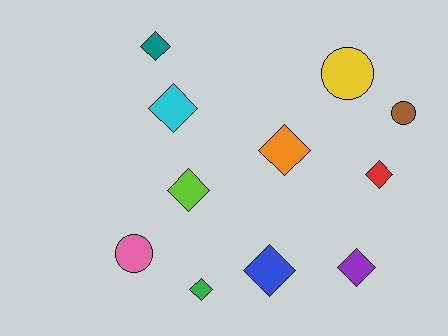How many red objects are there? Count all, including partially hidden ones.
There is 1 red object.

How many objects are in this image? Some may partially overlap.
There are 11 objects.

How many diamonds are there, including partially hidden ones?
There are 8 diamonds.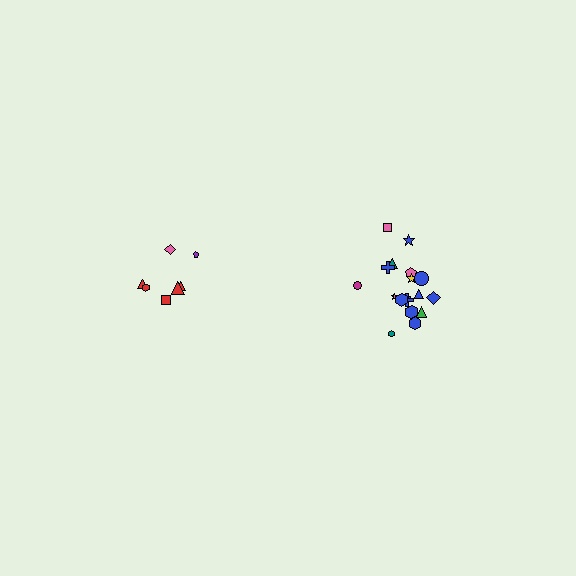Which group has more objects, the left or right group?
The right group.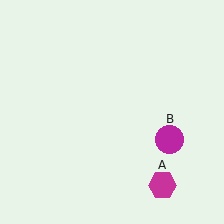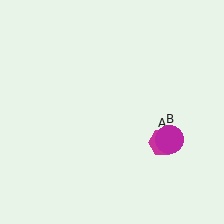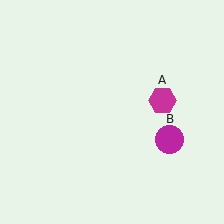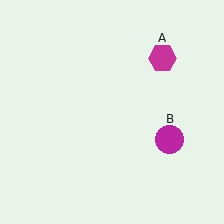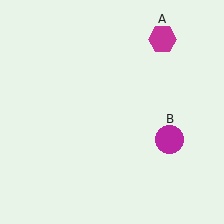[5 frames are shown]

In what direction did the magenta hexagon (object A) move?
The magenta hexagon (object A) moved up.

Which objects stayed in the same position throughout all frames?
Magenta circle (object B) remained stationary.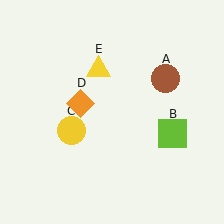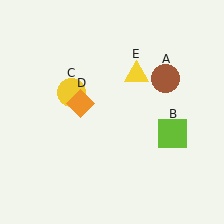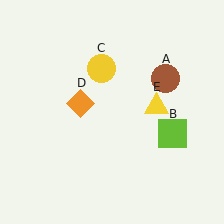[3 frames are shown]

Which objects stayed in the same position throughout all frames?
Brown circle (object A) and lime square (object B) and orange diamond (object D) remained stationary.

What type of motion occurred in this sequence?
The yellow circle (object C), yellow triangle (object E) rotated clockwise around the center of the scene.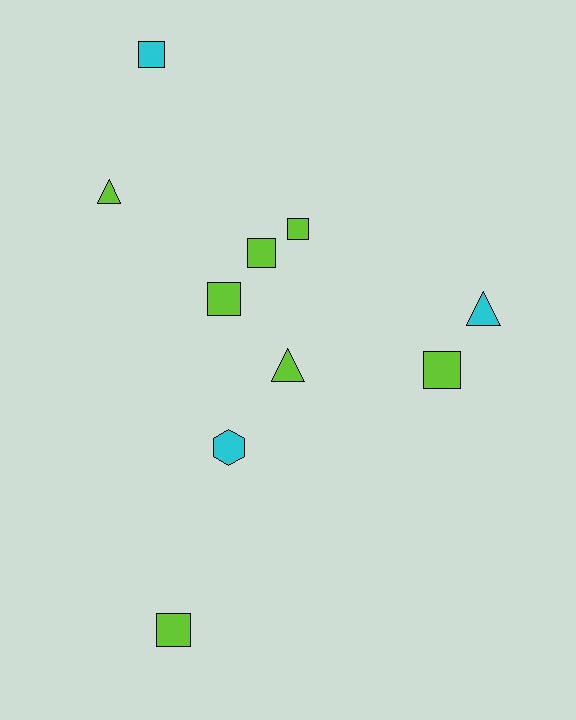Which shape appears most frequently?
Square, with 6 objects.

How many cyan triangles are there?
There is 1 cyan triangle.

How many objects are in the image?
There are 10 objects.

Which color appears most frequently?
Lime, with 7 objects.